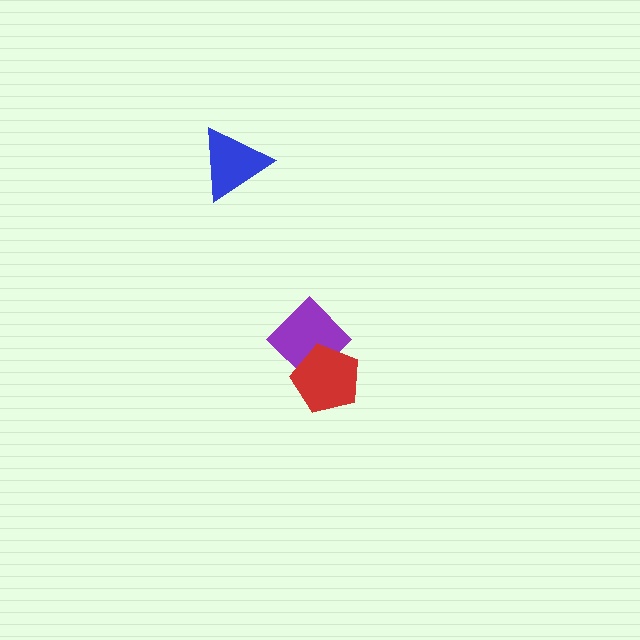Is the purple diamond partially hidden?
Yes, it is partially covered by another shape.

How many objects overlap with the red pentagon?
1 object overlaps with the red pentagon.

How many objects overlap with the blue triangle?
0 objects overlap with the blue triangle.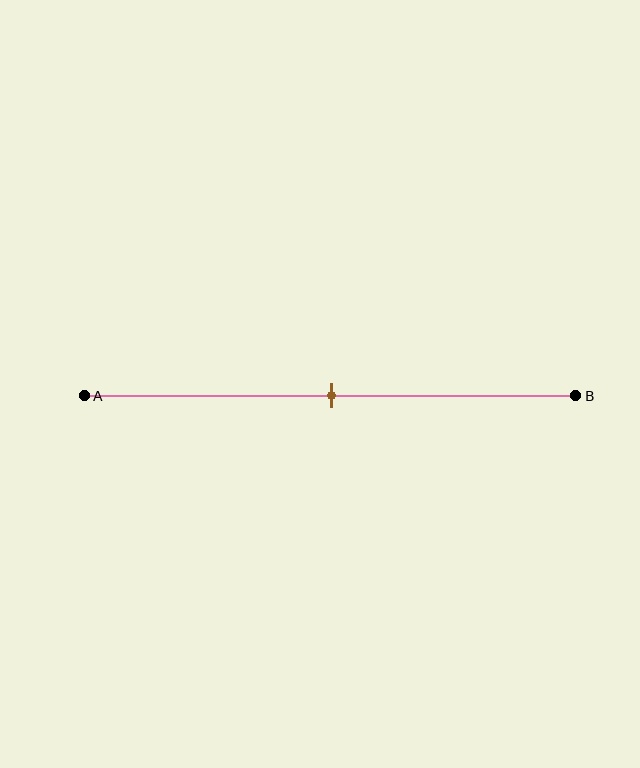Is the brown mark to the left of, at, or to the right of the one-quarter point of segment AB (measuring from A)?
The brown mark is to the right of the one-quarter point of segment AB.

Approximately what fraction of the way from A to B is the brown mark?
The brown mark is approximately 50% of the way from A to B.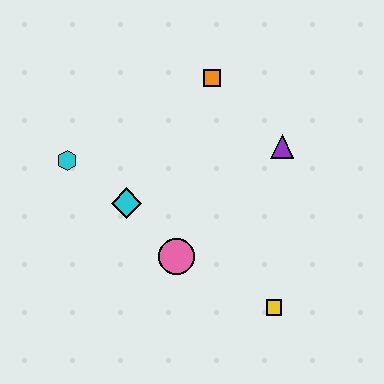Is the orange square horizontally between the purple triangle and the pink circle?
Yes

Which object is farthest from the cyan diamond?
The yellow square is farthest from the cyan diamond.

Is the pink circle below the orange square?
Yes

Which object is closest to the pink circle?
The cyan diamond is closest to the pink circle.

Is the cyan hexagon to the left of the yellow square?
Yes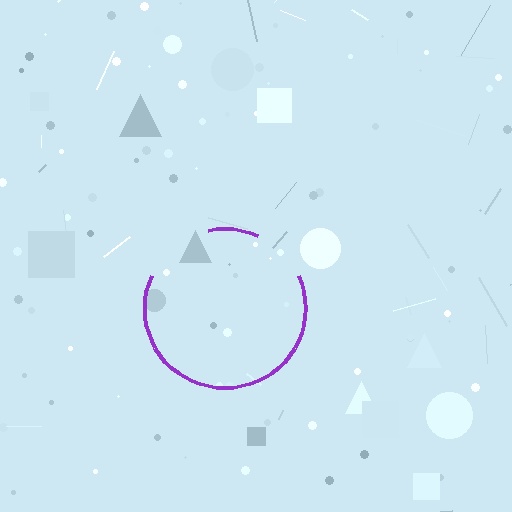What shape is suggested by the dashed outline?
The dashed outline suggests a circle.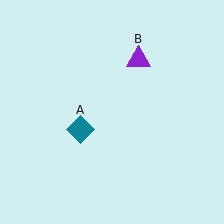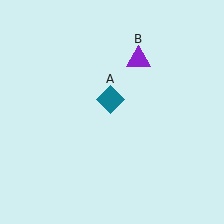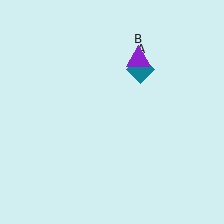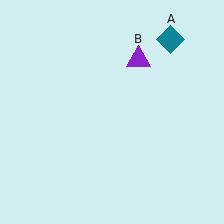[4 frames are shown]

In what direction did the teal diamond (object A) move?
The teal diamond (object A) moved up and to the right.